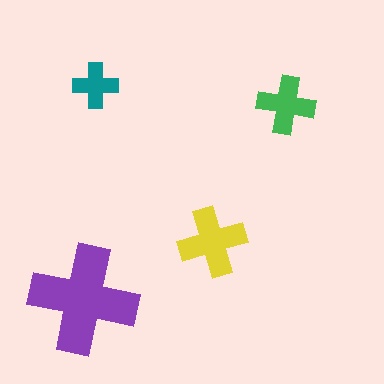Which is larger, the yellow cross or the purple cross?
The purple one.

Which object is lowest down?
The purple cross is bottommost.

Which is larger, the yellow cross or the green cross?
The yellow one.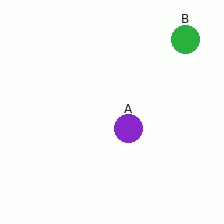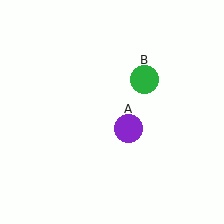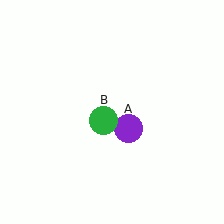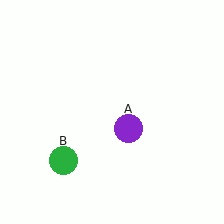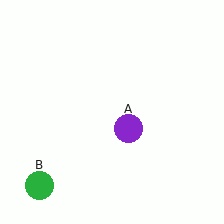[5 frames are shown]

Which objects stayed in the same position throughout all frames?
Purple circle (object A) remained stationary.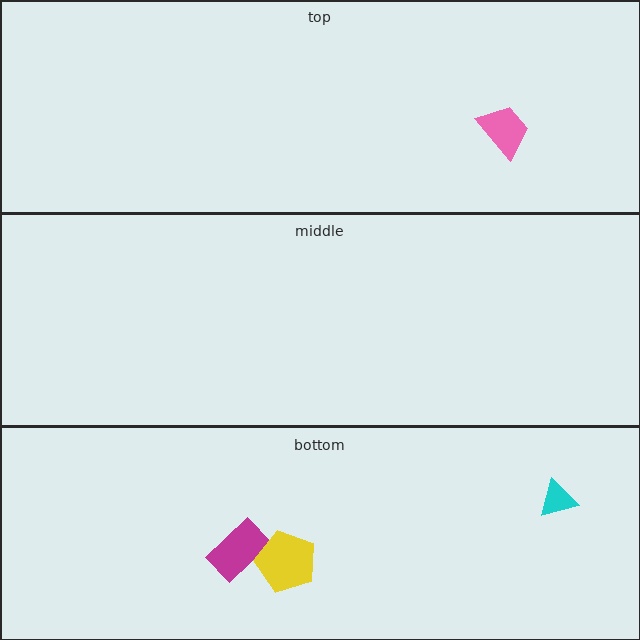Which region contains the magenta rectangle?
The bottom region.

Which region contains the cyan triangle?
The bottom region.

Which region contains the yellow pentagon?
The bottom region.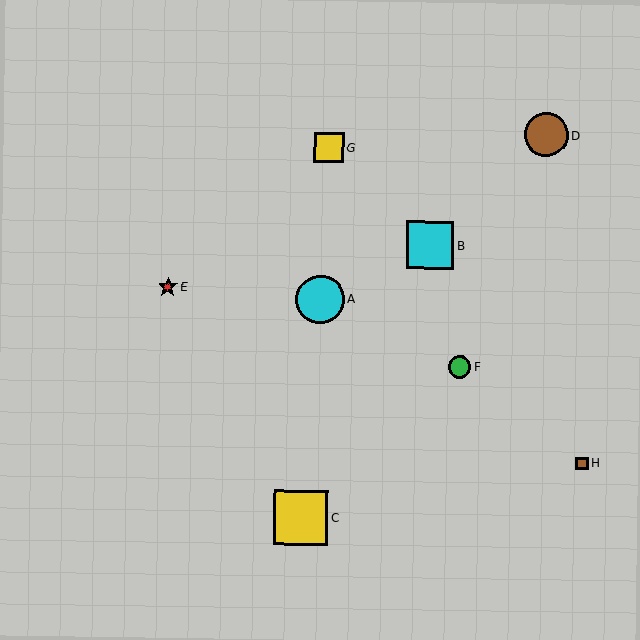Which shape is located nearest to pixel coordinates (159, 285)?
The red star (labeled E) at (168, 287) is nearest to that location.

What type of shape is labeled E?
Shape E is a red star.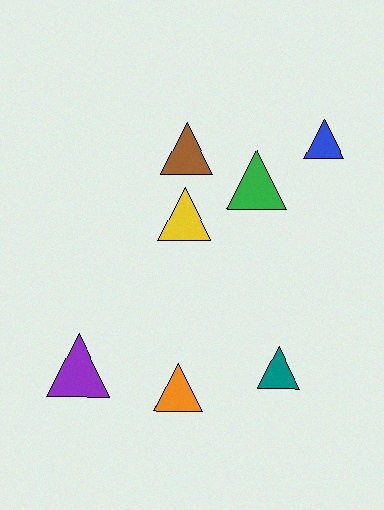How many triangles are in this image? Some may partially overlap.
There are 7 triangles.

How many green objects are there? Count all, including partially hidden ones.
There is 1 green object.